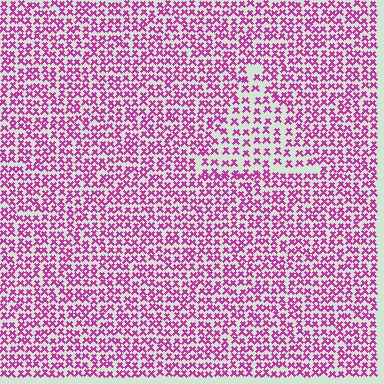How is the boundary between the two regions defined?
The boundary is defined by a change in element density (approximately 1.6x ratio). All elements are the same color, size, and shape.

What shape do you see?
I see a triangle.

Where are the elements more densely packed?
The elements are more densely packed outside the triangle boundary.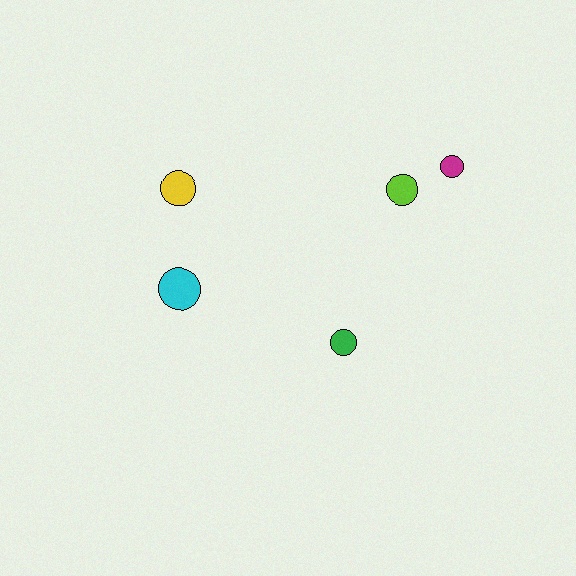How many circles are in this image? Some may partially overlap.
There are 5 circles.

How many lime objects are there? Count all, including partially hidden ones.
There is 1 lime object.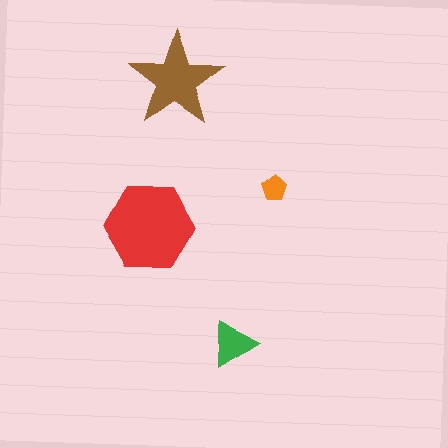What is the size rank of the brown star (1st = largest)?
2nd.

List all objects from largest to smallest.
The red hexagon, the brown star, the green triangle, the orange pentagon.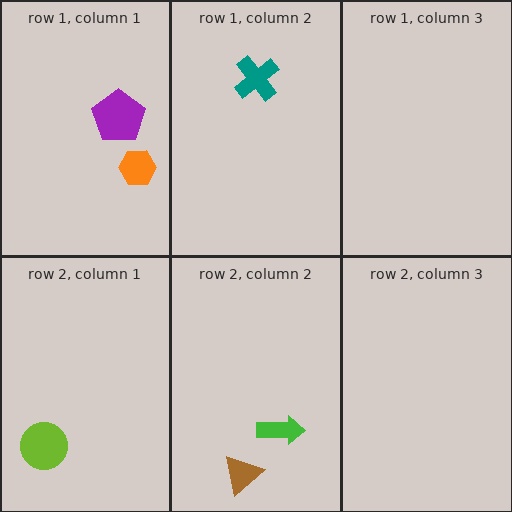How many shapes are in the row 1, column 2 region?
1.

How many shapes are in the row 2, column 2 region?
2.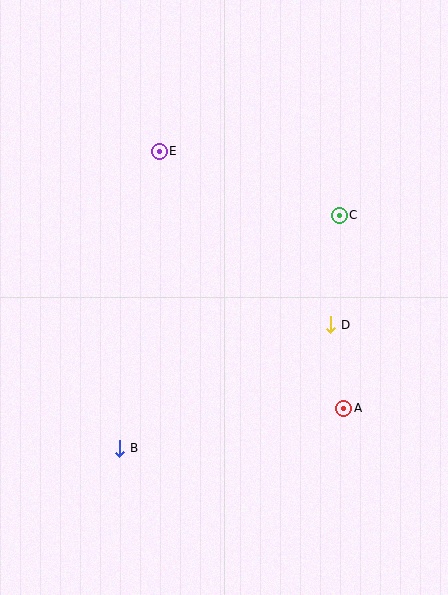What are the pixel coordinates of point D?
Point D is at (331, 325).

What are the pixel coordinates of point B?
Point B is at (120, 448).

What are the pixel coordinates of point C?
Point C is at (339, 215).